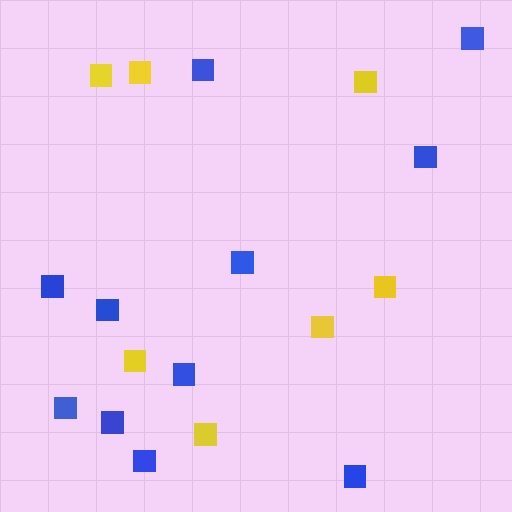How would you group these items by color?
There are 2 groups: one group of yellow squares (7) and one group of blue squares (11).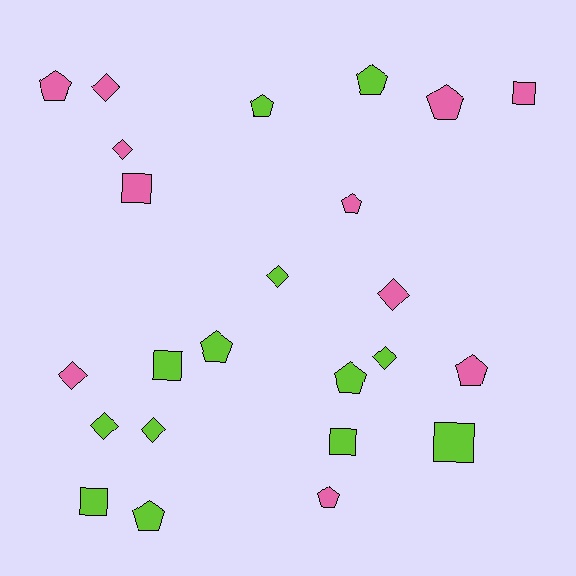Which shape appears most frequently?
Pentagon, with 10 objects.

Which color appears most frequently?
Lime, with 13 objects.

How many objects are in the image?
There are 24 objects.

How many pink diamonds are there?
There are 4 pink diamonds.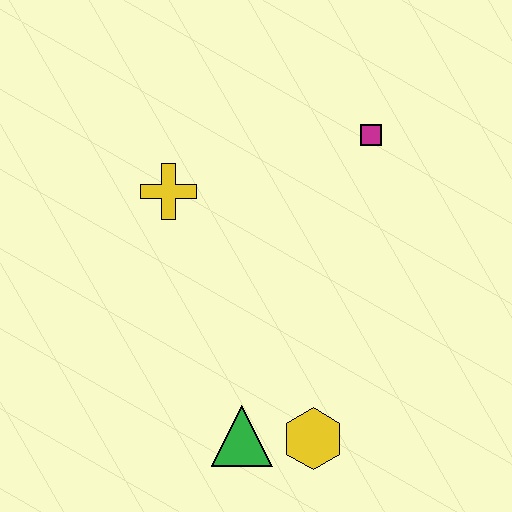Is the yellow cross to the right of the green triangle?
No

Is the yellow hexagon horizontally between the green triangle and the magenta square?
Yes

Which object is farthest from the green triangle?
The magenta square is farthest from the green triangle.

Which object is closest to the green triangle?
The yellow hexagon is closest to the green triangle.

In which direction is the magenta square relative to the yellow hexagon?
The magenta square is above the yellow hexagon.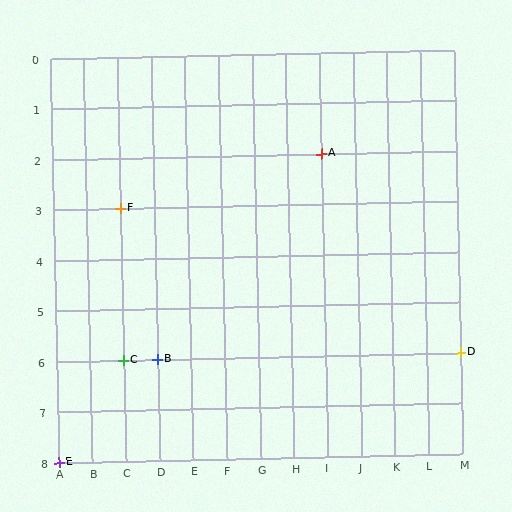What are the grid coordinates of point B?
Point B is at grid coordinates (D, 6).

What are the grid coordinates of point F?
Point F is at grid coordinates (C, 3).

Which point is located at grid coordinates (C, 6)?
Point C is at (C, 6).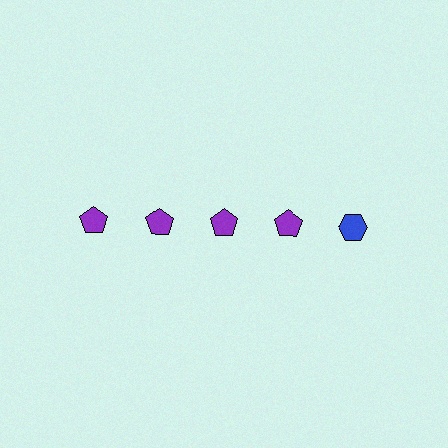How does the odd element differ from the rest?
It differs in both color (blue instead of purple) and shape (hexagon instead of pentagon).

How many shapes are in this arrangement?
There are 5 shapes arranged in a grid pattern.